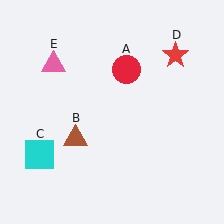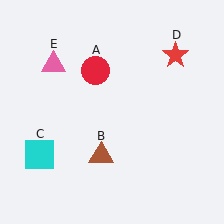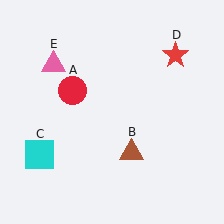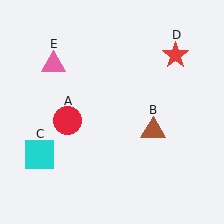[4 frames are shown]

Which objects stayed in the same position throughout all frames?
Cyan square (object C) and red star (object D) and pink triangle (object E) remained stationary.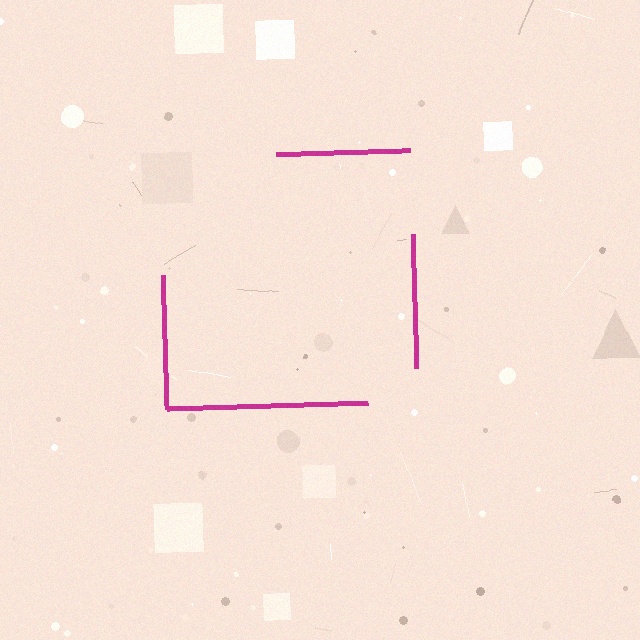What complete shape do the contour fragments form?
The contour fragments form a square.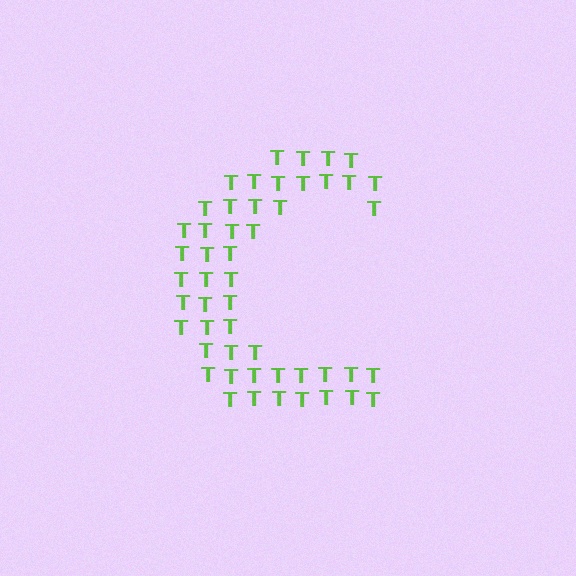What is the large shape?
The large shape is the letter C.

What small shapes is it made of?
It is made of small letter T's.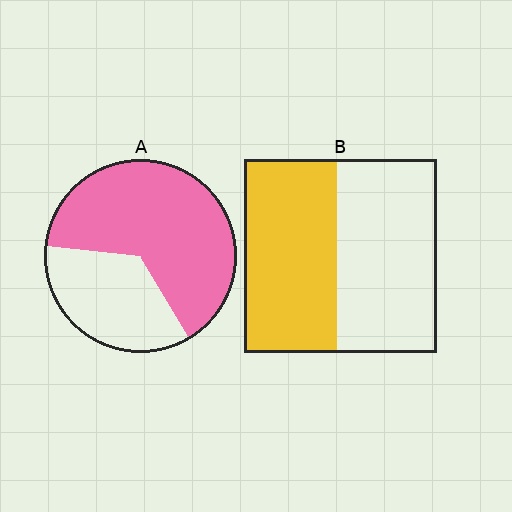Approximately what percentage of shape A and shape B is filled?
A is approximately 65% and B is approximately 50%.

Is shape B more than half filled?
Roughly half.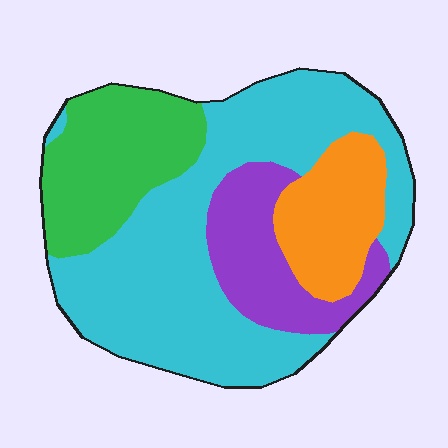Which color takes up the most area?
Cyan, at roughly 50%.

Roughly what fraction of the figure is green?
Green covers 20% of the figure.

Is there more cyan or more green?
Cyan.